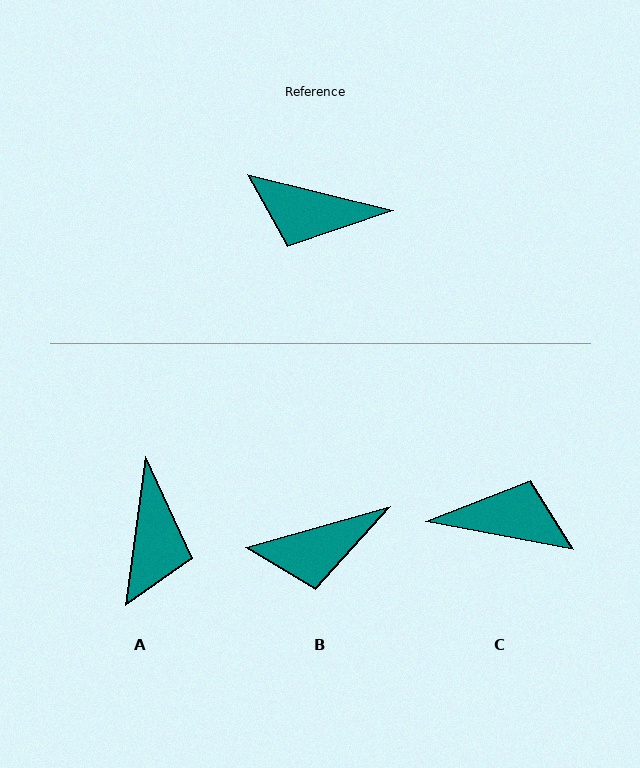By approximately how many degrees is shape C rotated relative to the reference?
Approximately 177 degrees clockwise.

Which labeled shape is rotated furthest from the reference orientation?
C, about 177 degrees away.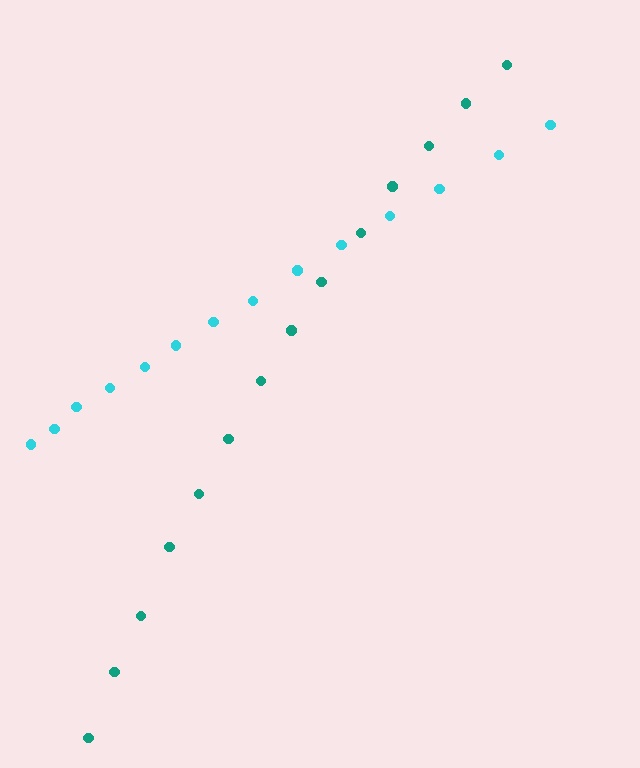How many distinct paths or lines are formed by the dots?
There are 2 distinct paths.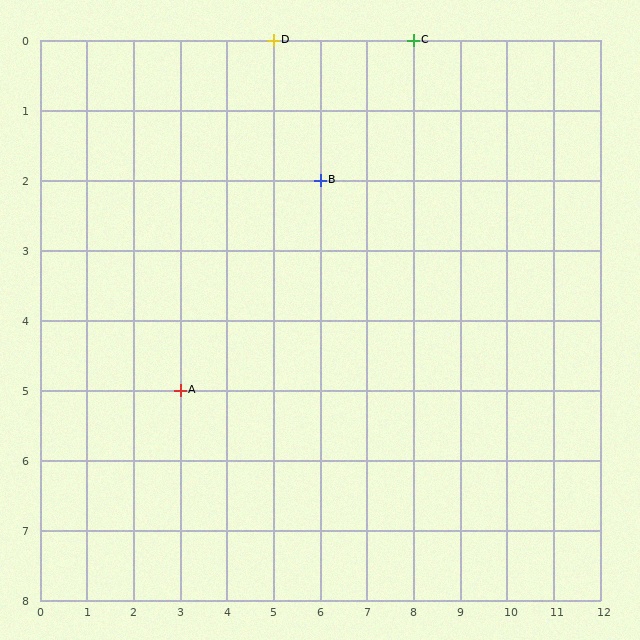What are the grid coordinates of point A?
Point A is at grid coordinates (3, 5).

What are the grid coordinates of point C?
Point C is at grid coordinates (8, 0).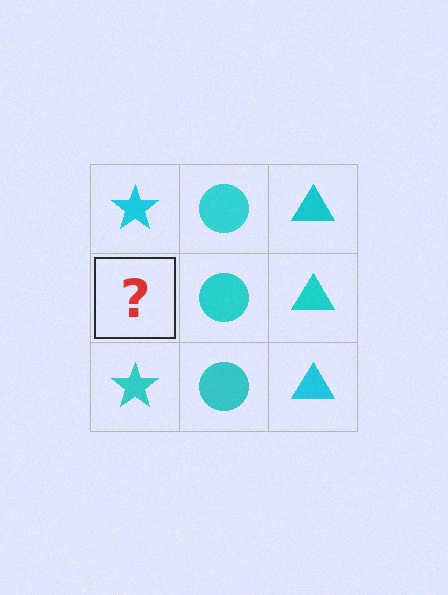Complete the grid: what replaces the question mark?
The question mark should be replaced with a cyan star.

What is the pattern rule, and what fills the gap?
The rule is that each column has a consistent shape. The gap should be filled with a cyan star.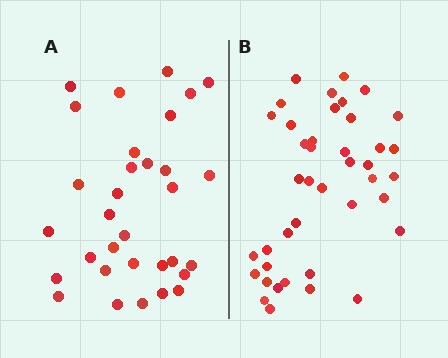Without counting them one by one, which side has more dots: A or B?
Region B (the right region) has more dots.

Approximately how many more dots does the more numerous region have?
Region B has roughly 8 or so more dots than region A.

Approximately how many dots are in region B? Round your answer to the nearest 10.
About 40 dots. (The exact count is 41, which rounds to 40.)